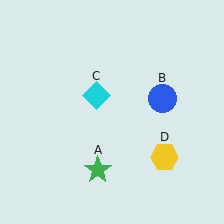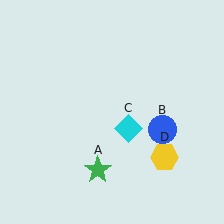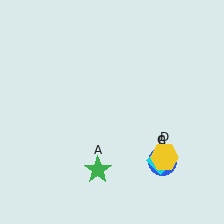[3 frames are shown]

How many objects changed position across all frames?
2 objects changed position: blue circle (object B), cyan diamond (object C).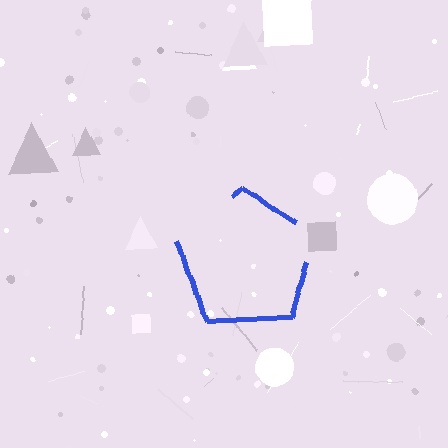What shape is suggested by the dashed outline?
The dashed outline suggests a pentagon.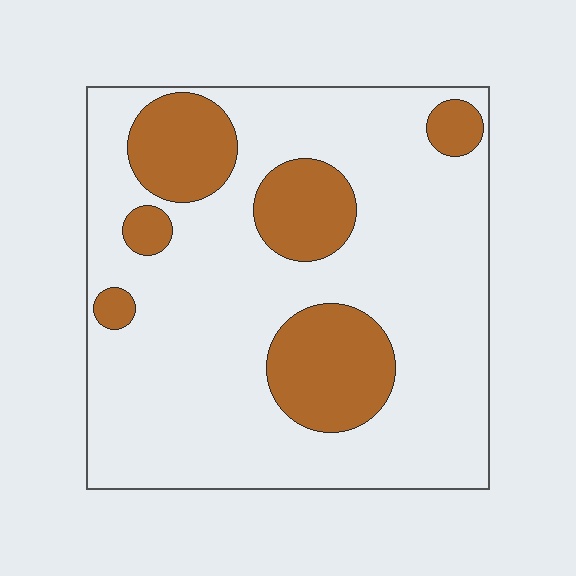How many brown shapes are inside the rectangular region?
6.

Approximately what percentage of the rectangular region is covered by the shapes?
Approximately 25%.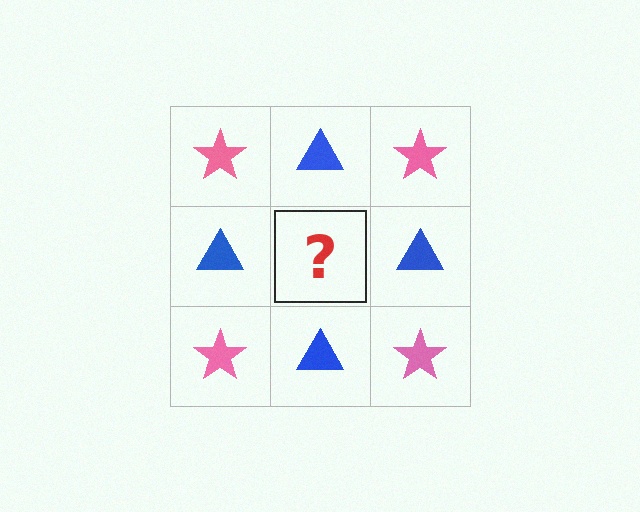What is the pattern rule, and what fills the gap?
The rule is that it alternates pink star and blue triangle in a checkerboard pattern. The gap should be filled with a pink star.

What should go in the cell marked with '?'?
The missing cell should contain a pink star.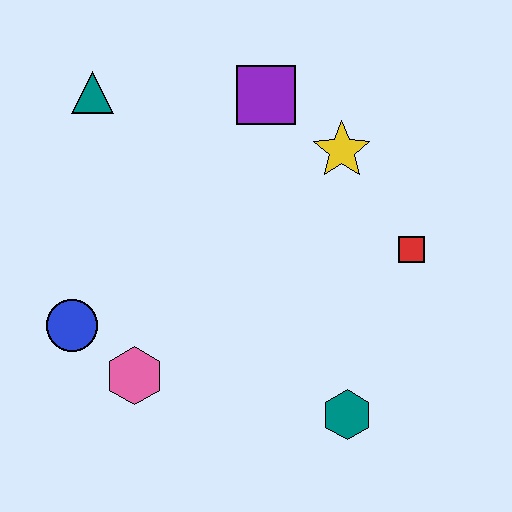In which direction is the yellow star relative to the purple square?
The yellow star is to the right of the purple square.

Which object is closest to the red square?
The yellow star is closest to the red square.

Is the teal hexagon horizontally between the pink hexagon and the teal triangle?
No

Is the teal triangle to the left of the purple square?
Yes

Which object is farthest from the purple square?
The teal hexagon is farthest from the purple square.